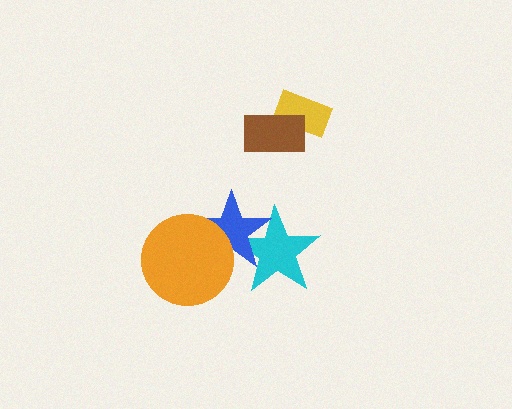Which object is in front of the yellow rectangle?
The brown rectangle is in front of the yellow rectangle.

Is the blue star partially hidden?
Yes, it is partially covered by another shape.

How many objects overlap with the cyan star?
1 object overlaps with the cyan star.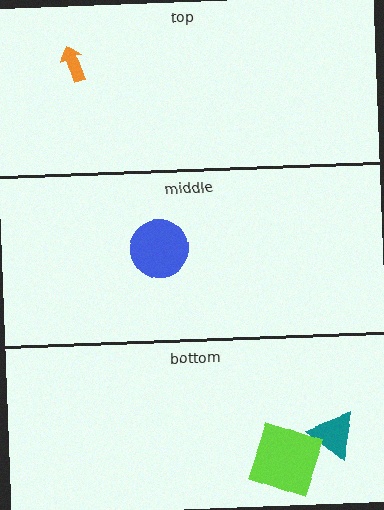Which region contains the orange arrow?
The top region.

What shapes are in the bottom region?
The teal triangle, the lime square.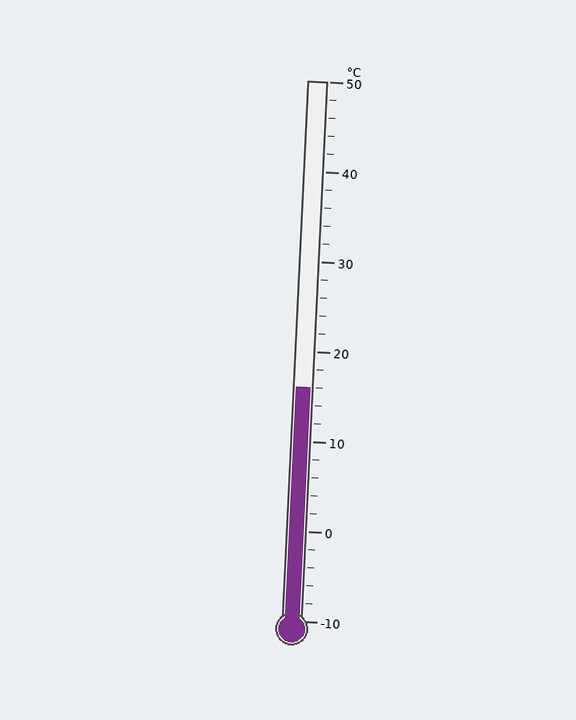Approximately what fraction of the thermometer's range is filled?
The thermometer is filled to approximately 45% of its range.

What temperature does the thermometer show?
The thermometer shows approximately 16°C.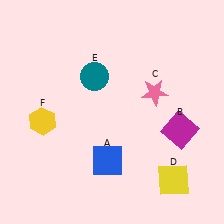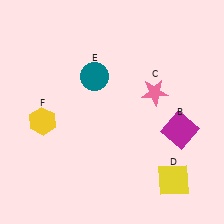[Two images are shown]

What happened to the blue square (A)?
The blue square (A) was removed in Image 2. It was in the bottom-left area of Image 1.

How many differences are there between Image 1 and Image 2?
There is 1 difference between the two images.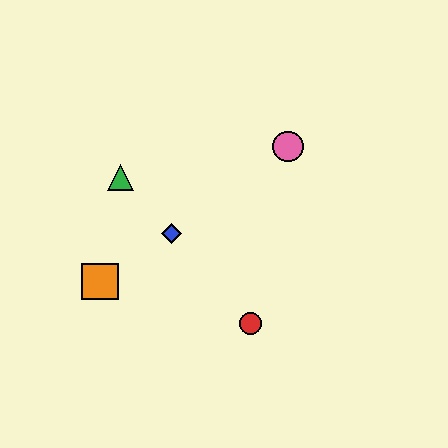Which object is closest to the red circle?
The blue diamond is closest to the red circle.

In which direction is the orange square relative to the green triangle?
The orange square is below the green triangle.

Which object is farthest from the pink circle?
The orange square is farthest from the pink circle.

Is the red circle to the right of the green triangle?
Yes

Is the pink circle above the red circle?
Yes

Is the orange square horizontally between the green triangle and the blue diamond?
No